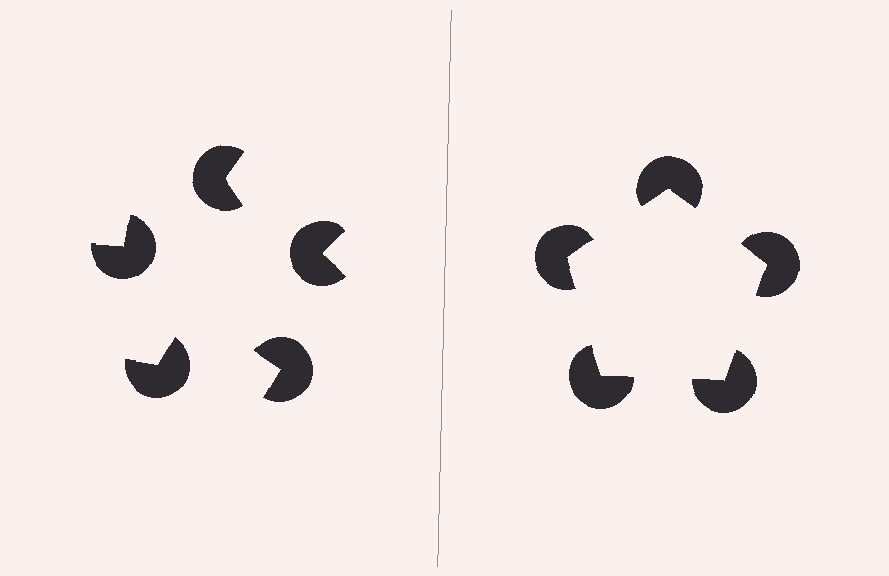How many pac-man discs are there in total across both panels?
10 — 5 on each side.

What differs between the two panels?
The pac-man discs are positioned identically on both sides; only the wedge orientations differ. On the right they align to a pentagon; on the left they are misaligned.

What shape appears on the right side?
An illusory pentagon.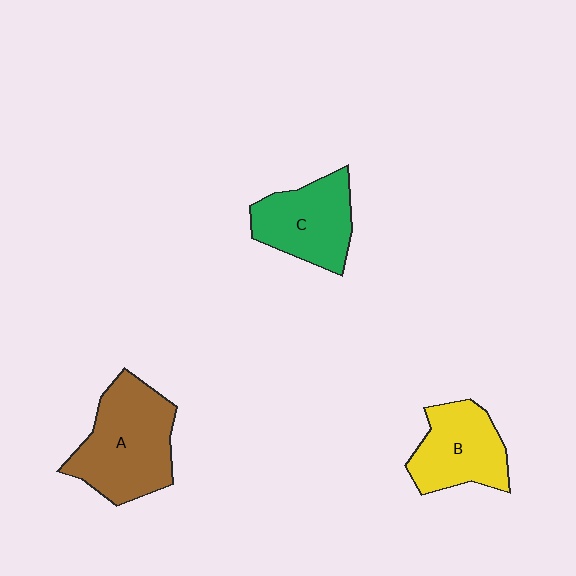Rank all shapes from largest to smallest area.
From largest to smallest: A (brown), C (green), B (yellow).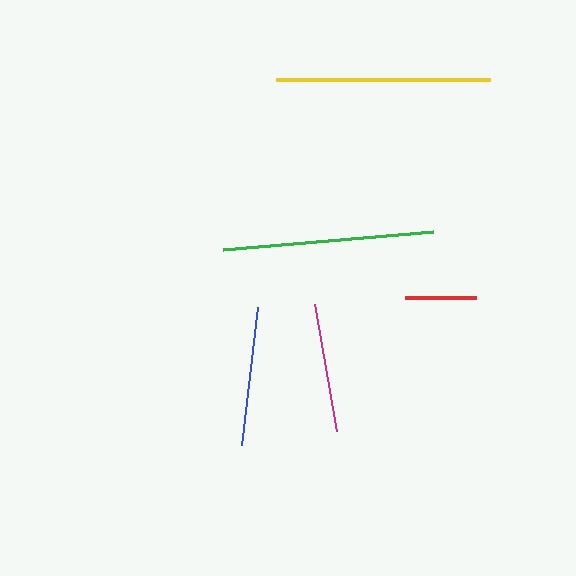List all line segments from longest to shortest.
From longest to shortest: yellow, green, blue, magenta, red.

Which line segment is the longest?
The yellow line is the longest at approximately 214 pixels.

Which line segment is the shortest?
The red line is the shortest at approximately 71 pixels.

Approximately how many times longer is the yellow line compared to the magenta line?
The yellow line is approximately 1.7 times the length of the magenta line.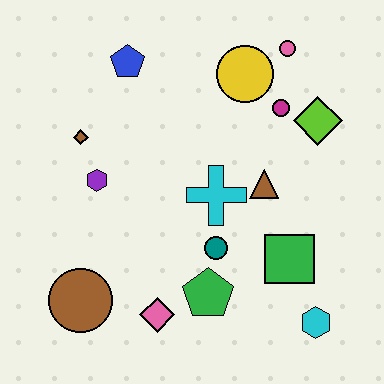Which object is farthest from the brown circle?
The pink circle is farthest from the brown circle.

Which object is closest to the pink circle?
The yellow circle is closest to the pink circle.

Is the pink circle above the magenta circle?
Yes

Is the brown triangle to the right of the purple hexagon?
Yes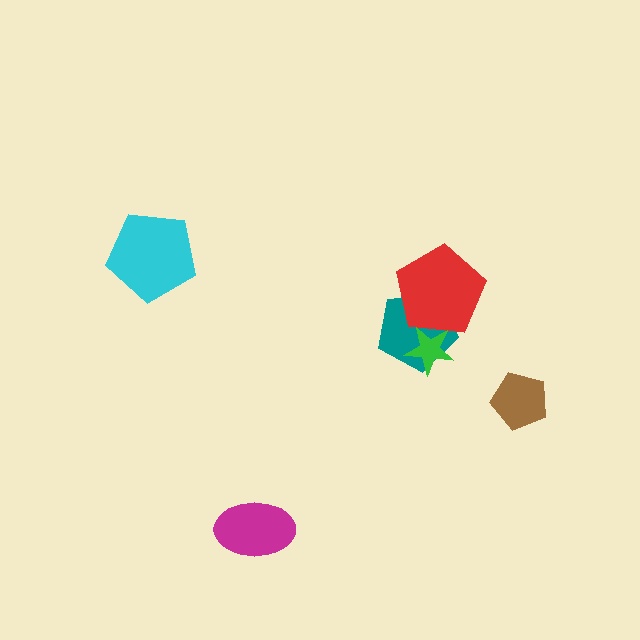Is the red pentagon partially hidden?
Yes, it is partially covered by another shape.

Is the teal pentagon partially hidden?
Yes, it is partially covered by another shape.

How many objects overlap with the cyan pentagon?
0 objects overlap with the cyan pentagon.